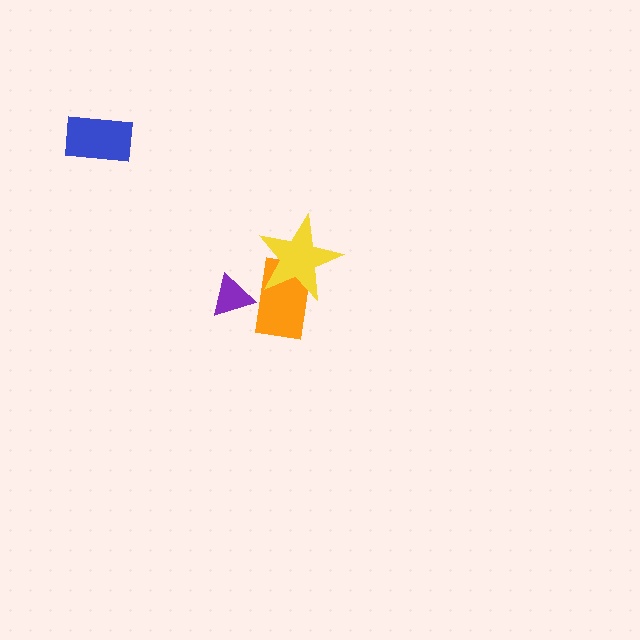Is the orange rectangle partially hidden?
Yes, it is partially covered by another shape.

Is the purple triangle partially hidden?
No, no other shape covers it.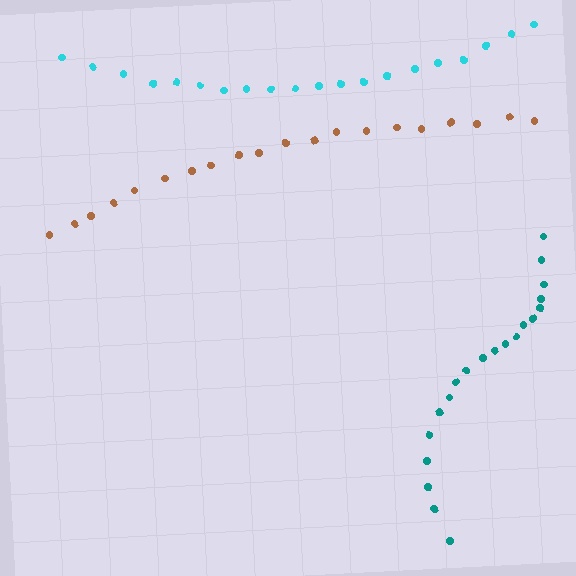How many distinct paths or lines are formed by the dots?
There are 3 distinct paths.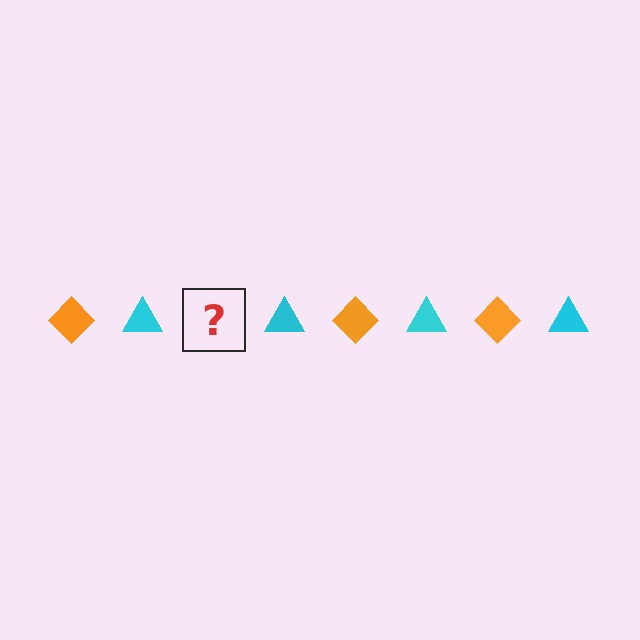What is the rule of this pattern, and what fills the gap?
The rule is that the pattern alternates between orange diamond and cyan triangle. The gap should be filled with an orange diamond.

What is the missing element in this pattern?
The missing element is an orange diamond.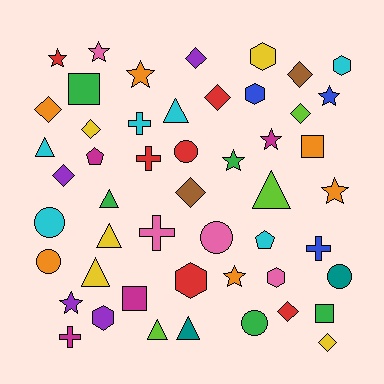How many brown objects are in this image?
There are 2 brown objects.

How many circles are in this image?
There are 6 circles.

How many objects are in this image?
There are 50 objects.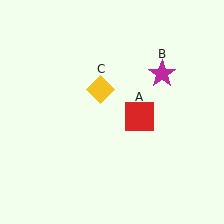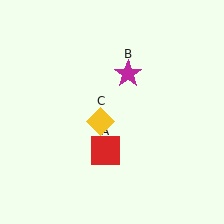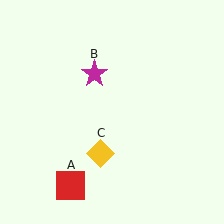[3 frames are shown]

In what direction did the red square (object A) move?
The red square (object A) moved down and to the left.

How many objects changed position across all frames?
3 objects changed position: red square (object A), magenta star (object B), yellow diamond (object C).